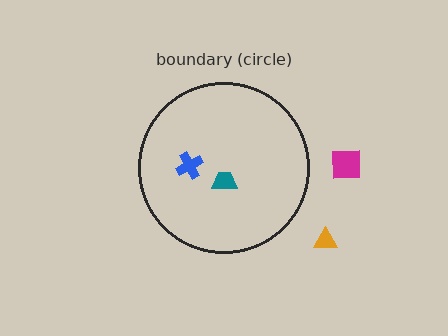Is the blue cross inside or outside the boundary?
Inside.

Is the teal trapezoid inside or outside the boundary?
Inside.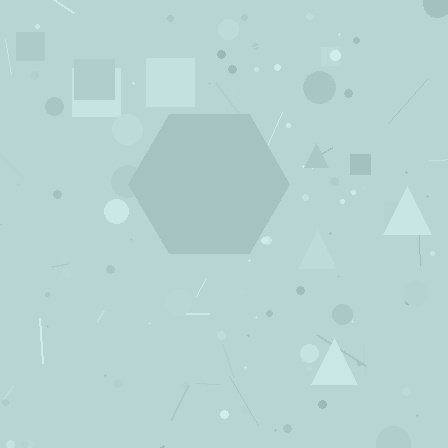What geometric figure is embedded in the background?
A hexagon is embedded in the background.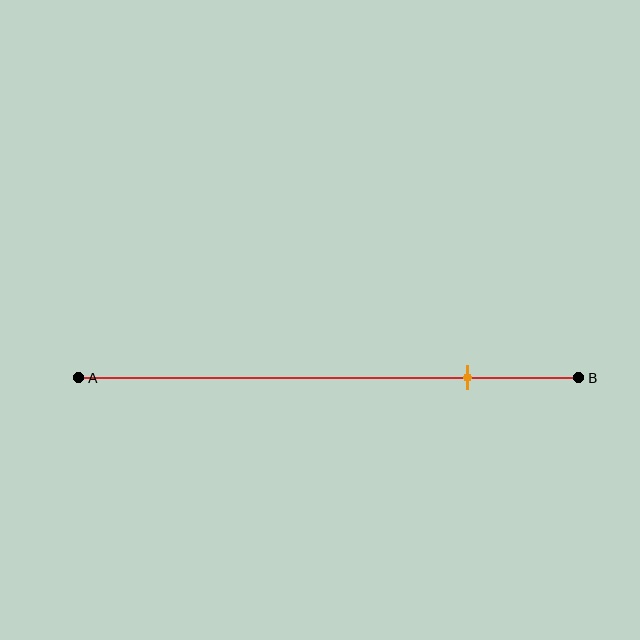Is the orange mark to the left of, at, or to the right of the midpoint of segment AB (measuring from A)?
The orange mark is to the right of the midpoint of segment AB.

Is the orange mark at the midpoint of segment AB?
No, the mark is at about 80% from A, not at the 50% midpoint.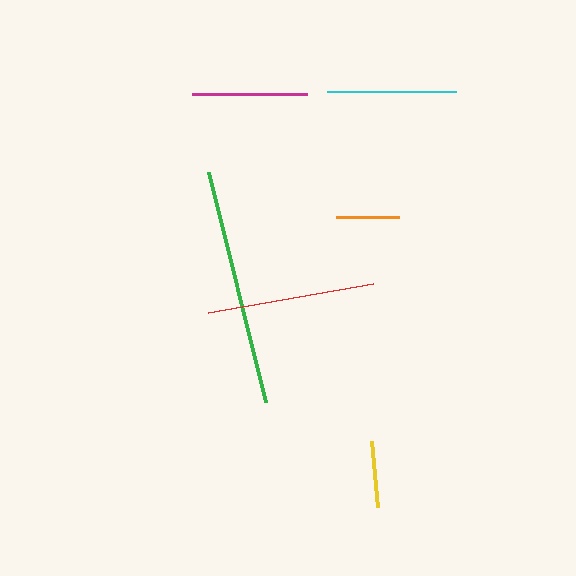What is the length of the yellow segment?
The yellow segment is approximately 66 pixels long.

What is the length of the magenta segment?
The magenta segment is approximately 114 pixels long.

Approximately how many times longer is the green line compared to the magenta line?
The green line is approximately 2.1 times the length of the magenta line.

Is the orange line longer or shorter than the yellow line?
The yellow line is longer than the orange line.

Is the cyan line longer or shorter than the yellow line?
The cyan line is longer than the yellow line.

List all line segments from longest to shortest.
From longest to shortest: green, red, cyan, magenta, yellow, orange.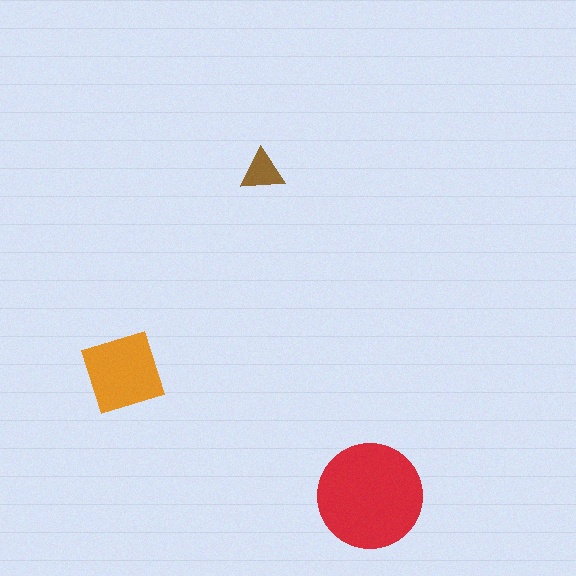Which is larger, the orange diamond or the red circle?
The red circle.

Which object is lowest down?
The red circle is bottommost.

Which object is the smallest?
The brown triangle.